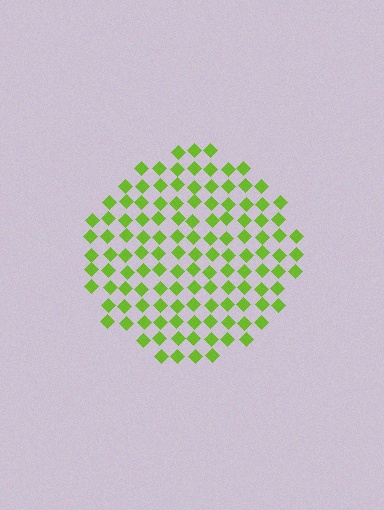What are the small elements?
The small elements are diamonds.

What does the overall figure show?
The overall figure shows a circle.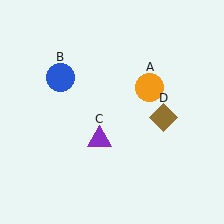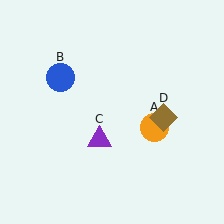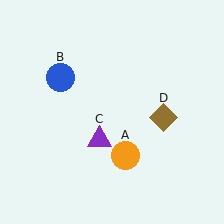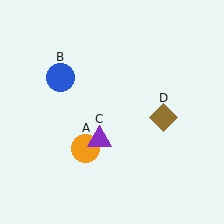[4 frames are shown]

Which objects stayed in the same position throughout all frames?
Blue circle (object B) and purple triangle (object C) and brown diamond (object D) remained stationary.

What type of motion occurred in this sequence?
The orange circle (object A) rotated clockwise around the center of the scene.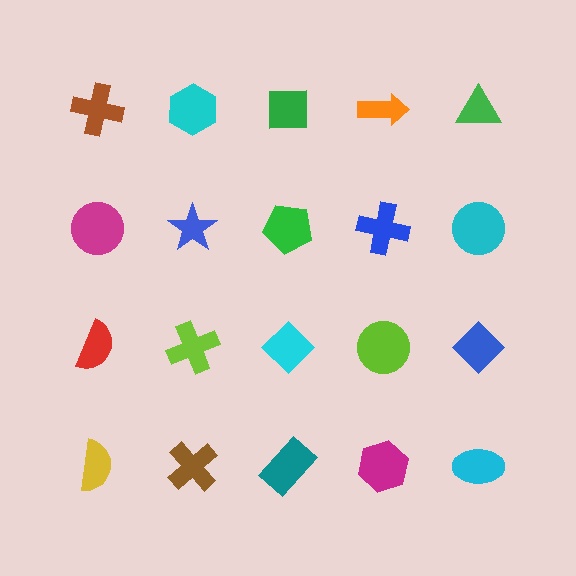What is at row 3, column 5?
A blue diamond.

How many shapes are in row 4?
5 shapes.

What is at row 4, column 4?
A magenta hexagon.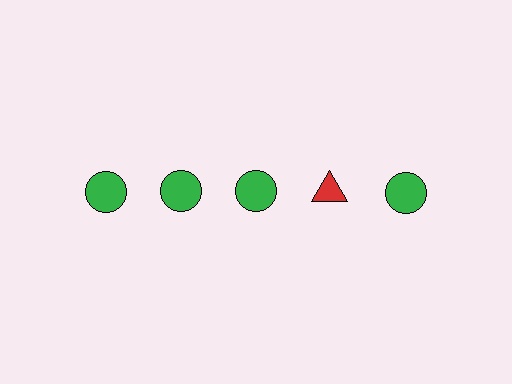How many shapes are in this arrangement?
There are 5 shapes arranged in a grid pattern.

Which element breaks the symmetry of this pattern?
The red triangle in the top row, second from right column breaks the symmetry. All other shapes are green circles.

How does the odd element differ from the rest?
It differs in both color (red instead of green) and shape (triangle instead of circle).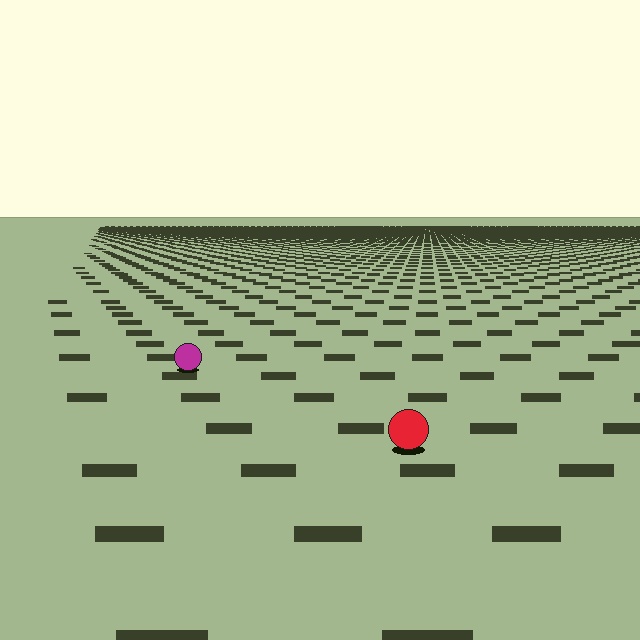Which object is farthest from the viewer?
The magenta circle is farthest from the viewer. It appears smaller and the ground texture around it is denser.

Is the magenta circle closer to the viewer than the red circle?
No. The red circle is closer — you can tell from the texture gradient: the ground texture is coarser near it.